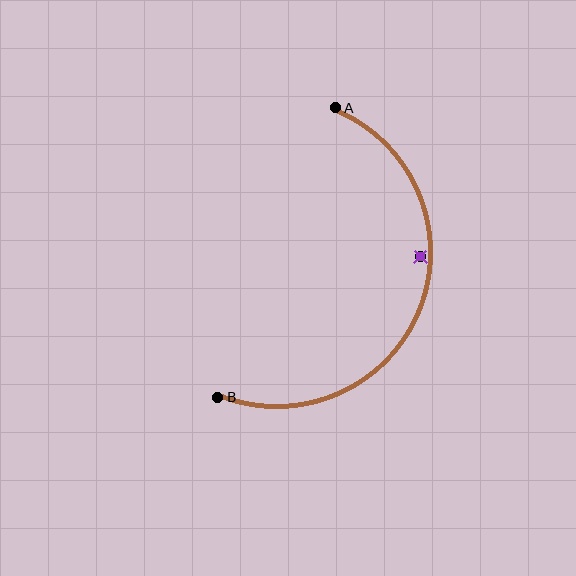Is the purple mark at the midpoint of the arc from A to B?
No — the purple mark does not lie on the arc at all. It sits slightly inside the curve.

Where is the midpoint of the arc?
The arc midpoint is the point on the curve farthest from the straight line joining A and B. It sits to the right of that line.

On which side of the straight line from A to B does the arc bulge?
The arc bulges to the right of the straight line connecting A and B.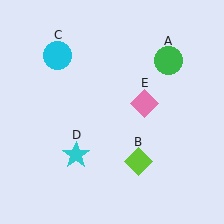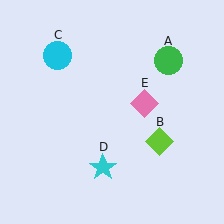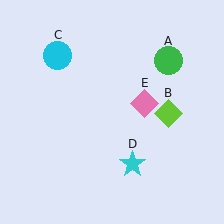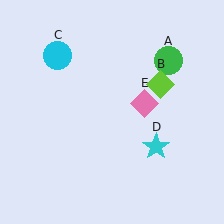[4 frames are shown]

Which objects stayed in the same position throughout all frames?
Green circle (object A) and cyan circle (object C) and pink diamond (object E) remained stationary.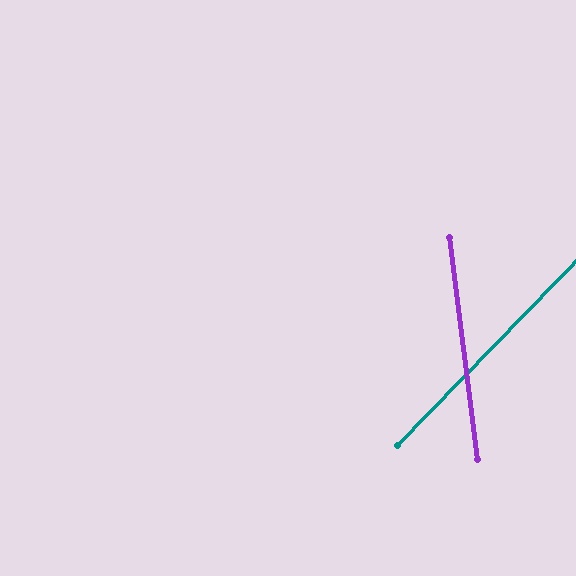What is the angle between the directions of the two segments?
Approximately 51 degrees.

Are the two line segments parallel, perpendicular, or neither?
Neither parallel nor perpendicular — they differ by about 51°.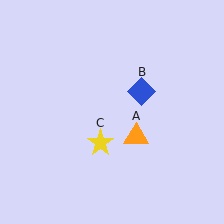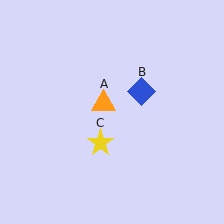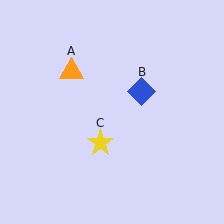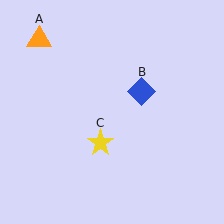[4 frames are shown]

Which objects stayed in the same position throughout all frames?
Blue diamond (object B) and yellow star (object C) remained stationary.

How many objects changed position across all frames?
1 object changed position: orange triangle (object A).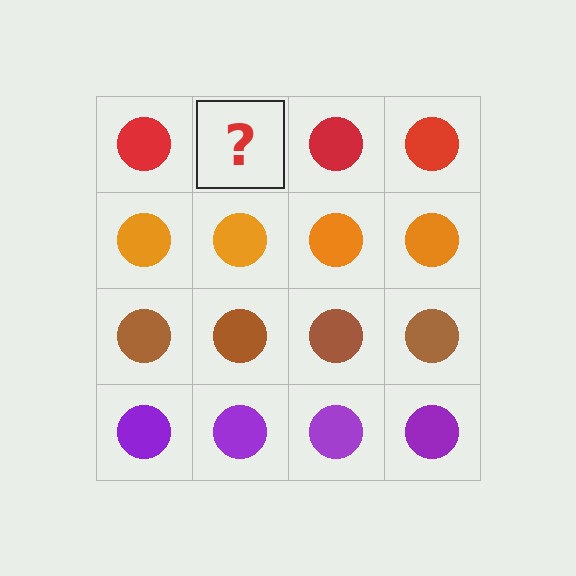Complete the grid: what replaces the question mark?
The question mark should be replaced with a red circle.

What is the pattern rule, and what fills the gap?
The rule is that each row has a consistent color. The gap should be filled with a red circle.